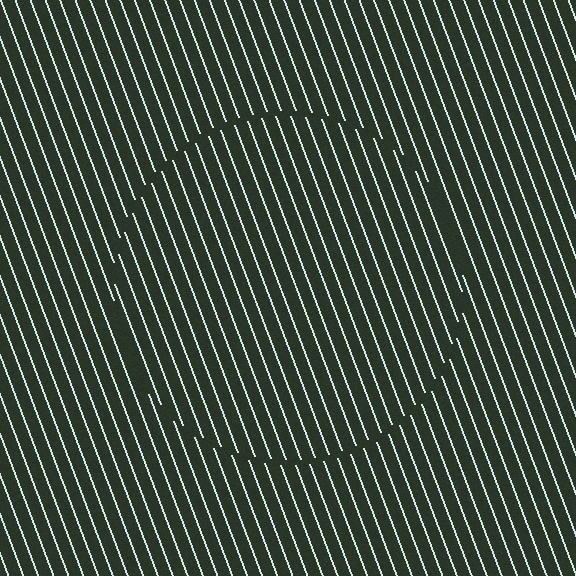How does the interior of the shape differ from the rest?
The interior of the shape contains the same grating, shifted by half a period — the contour is defined by the phase discontinuity where line-ends from the inner and outer gratings abut.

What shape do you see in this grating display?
An illusory circle. The interior of the shape contains the same grating, shifted by half a period — the contour is defined by the phase discontinuity where line-ends from the inner and outer gratings abut.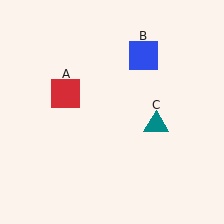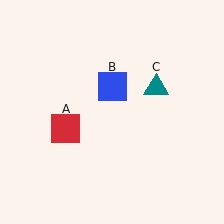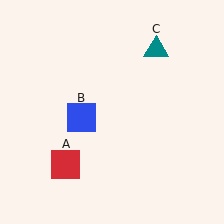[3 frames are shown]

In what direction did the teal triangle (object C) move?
The teal triangle (object C) moved up.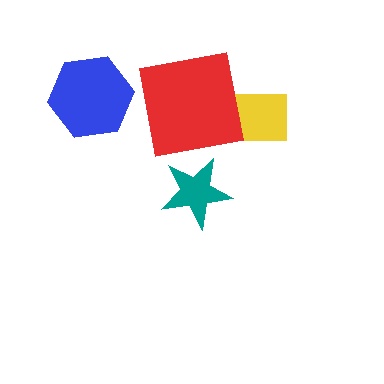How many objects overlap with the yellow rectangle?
1 object overlaps with the yellow rectangle.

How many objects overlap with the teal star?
0 objects overlap with the teal star.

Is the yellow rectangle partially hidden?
Yes, it is partially covered by another shape.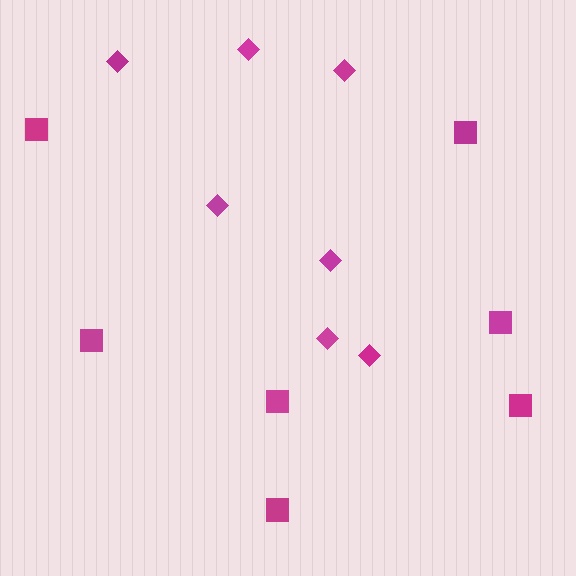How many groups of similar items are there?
There are 2 groups: one group of diamonds (7) and one group of squares (7).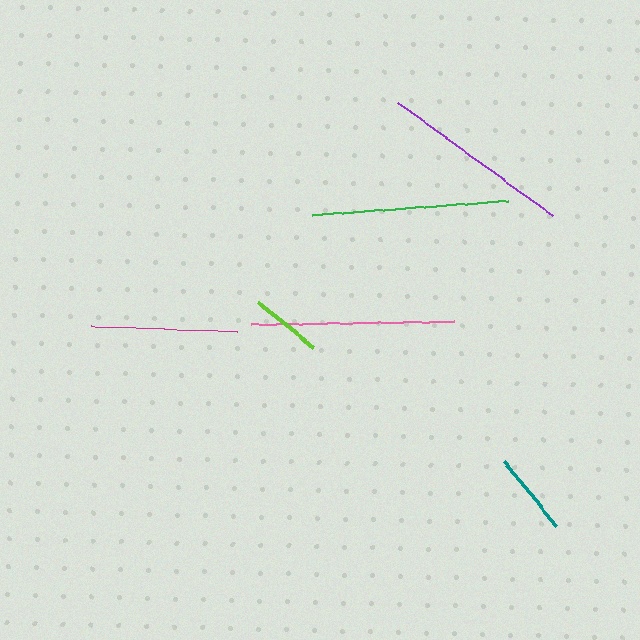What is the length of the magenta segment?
The magenta segment is approximately 147 pixels long.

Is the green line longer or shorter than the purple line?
The green line is longer than the purple line.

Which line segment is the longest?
The pink line is the longest at approximately 203 pixels.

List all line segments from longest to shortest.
From longest to shortest: pink, green, purple, magenta, teal, lime.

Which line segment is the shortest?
The lime line is the shortest at approximately 72 pixels.